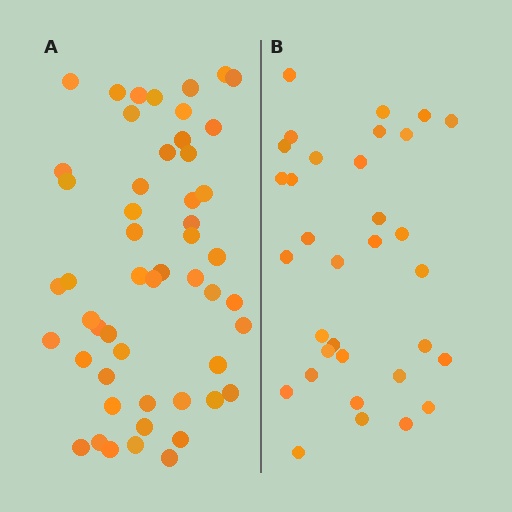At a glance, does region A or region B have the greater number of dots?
Region A (the left region) has more dots.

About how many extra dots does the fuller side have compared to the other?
Region A has approximately 20 more dots than region B.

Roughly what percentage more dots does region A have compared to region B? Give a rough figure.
About 60% more.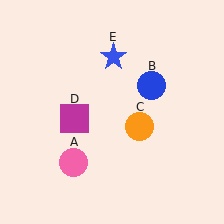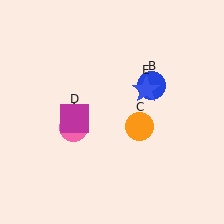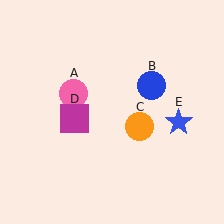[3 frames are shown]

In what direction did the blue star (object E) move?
The blue star (object E) moved down and to the right.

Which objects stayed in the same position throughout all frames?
Blue circle (object B) and orange circle (object C) and magenta square (object D) remained stationary.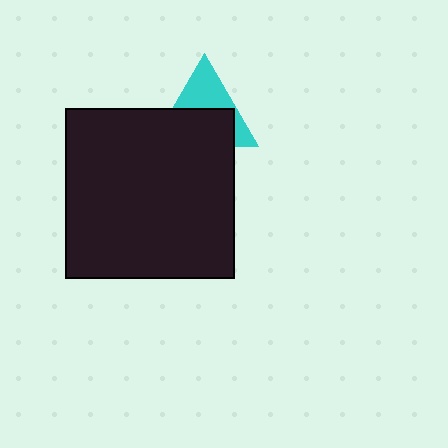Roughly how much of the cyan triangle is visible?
A small part of it is visible (roughly 43%).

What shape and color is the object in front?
The object in front is a black square.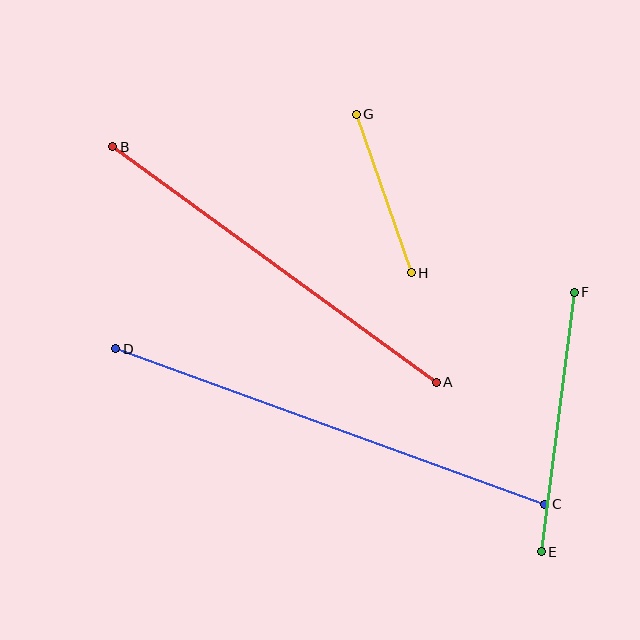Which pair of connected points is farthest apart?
Points C and D are farthest apart.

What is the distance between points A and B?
The distance is approximately 400 pixels.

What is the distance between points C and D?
The distance is approximately 456 pixels.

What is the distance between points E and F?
The distance is approximately 261 pixels.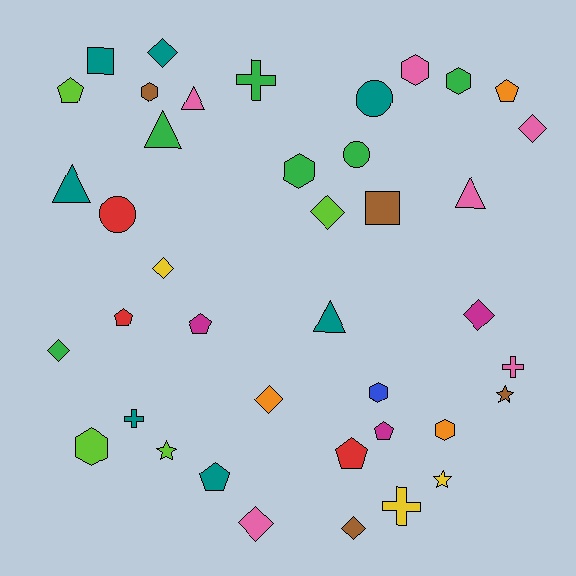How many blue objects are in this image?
There is 1 blue object.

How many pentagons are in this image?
There are 7 pentagons.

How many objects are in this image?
There are 40 objects.